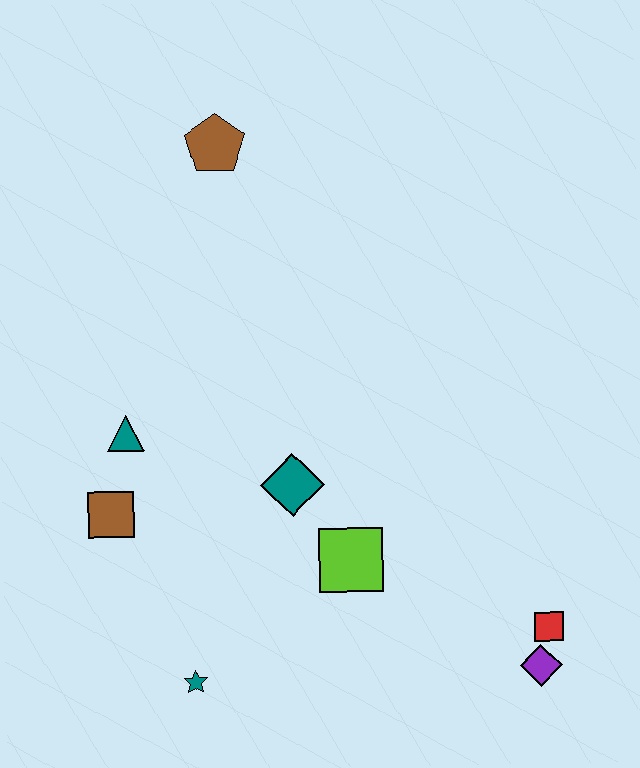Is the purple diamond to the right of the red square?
No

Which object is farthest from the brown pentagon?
The purple diamond is farthest from the brown pentagon.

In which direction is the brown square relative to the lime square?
The brown square is to the left of the lime square.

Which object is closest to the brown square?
The teal triangle is closest to the brown square.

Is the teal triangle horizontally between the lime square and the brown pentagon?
No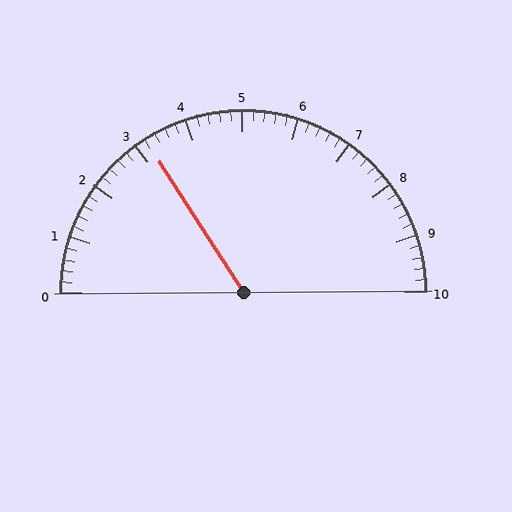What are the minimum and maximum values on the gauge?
The gauge ranges from 0 to 10.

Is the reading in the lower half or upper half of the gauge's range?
The reading is in the lower half of the range (0 to 10).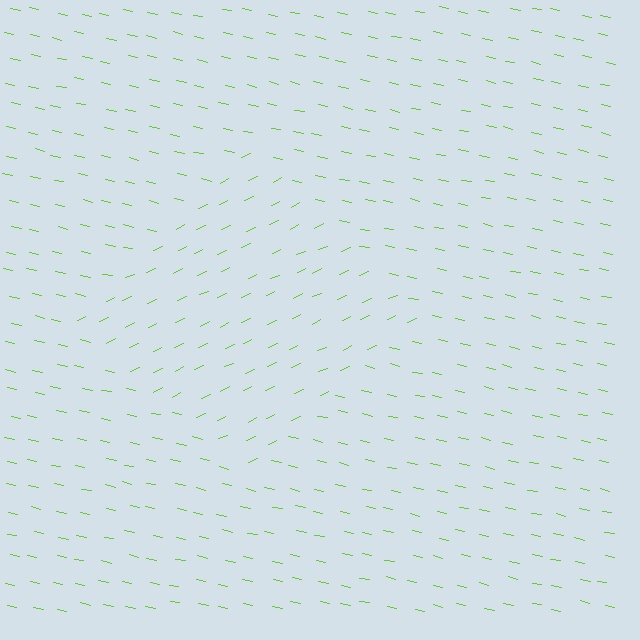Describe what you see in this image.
The image is filled with small lime line segments. A diamond region in the image has lines oriented differently from the surrounding lines, creating a visible texture boundary.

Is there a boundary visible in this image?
Yes, there is a texture boundary formed by a change in line orientation.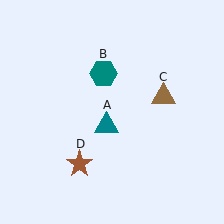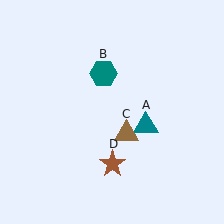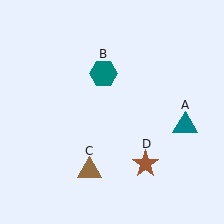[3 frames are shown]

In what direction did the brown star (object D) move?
The brown star (object D) moved right.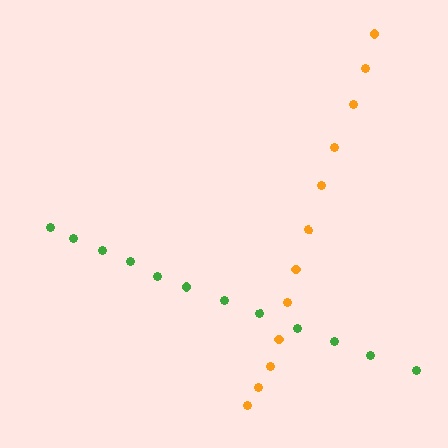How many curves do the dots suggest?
There are 2 distinct paths.